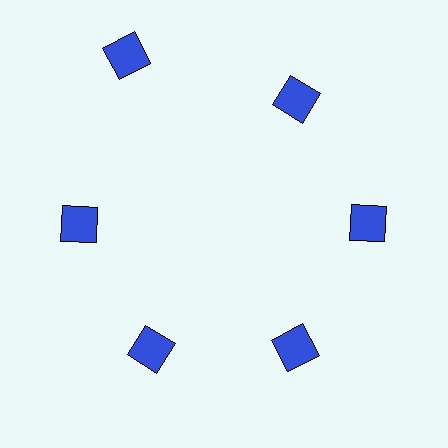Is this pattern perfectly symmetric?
No. The 6 blue diamonds are arranged in a ring, but one element near the 11 o'clock position is pushed outward from the center, breaking the 6-fold rotational symmetry.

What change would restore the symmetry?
The symmetry would be restored by moving it inward, back onto the ring so that all 6 diamonds sit at equal angles and equal distance from the center.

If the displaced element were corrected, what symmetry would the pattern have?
It would have 6-fold rotational symmetry — the pattern would map onto itself every 60 degrees.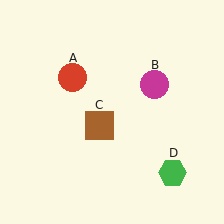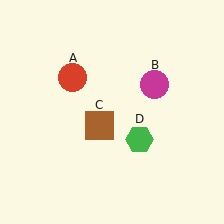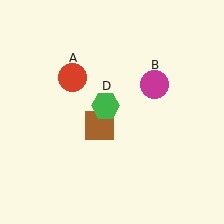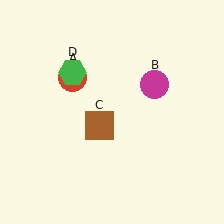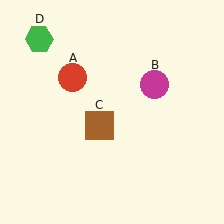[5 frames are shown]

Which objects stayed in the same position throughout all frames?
Red circle (object A) and magenta circle (object B) and brown square (object C) remained stationary.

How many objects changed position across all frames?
1 object changed position: green hexagon (object D).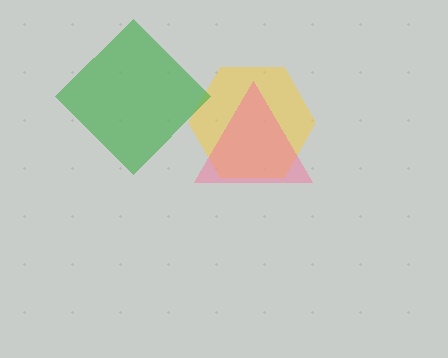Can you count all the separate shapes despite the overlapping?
Yes, there are 3 separate shapes.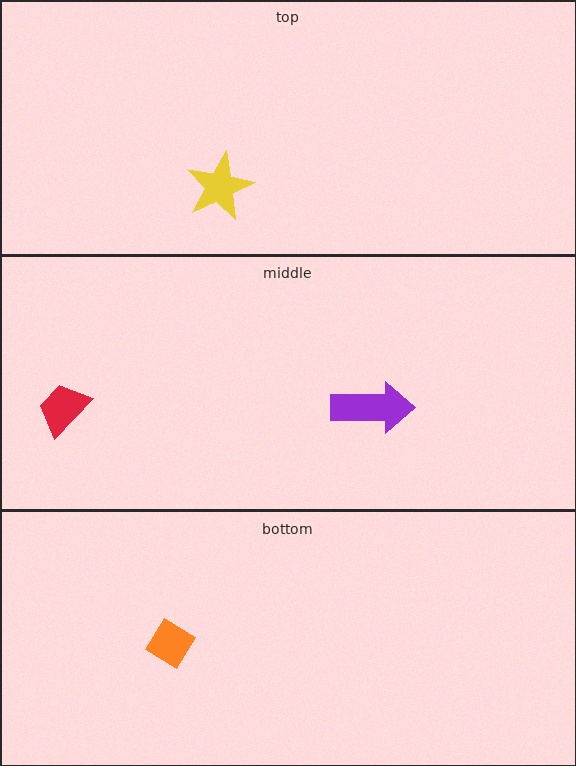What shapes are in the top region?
The yellow star.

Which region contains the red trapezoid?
The middle region.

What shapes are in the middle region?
The red trapezoid, the purple arrow.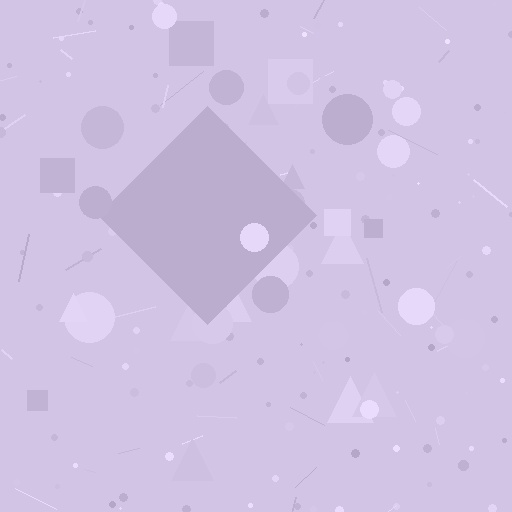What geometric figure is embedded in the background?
A diamond is embedded in the background.